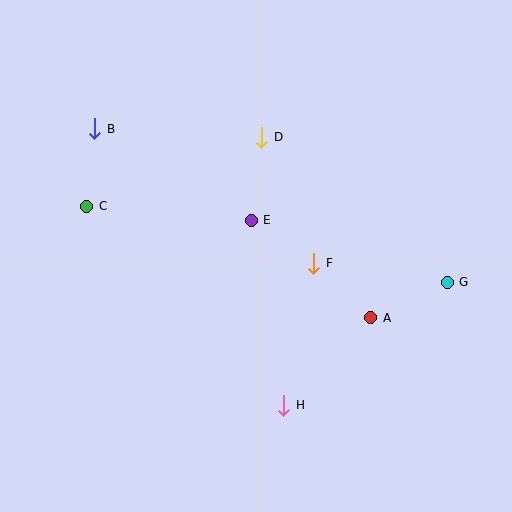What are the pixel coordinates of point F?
Point F is at (314, 263).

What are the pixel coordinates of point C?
Point C is at (87, 206).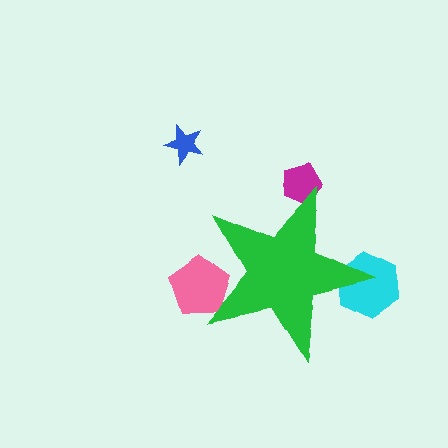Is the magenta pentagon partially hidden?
Yes, the magenta pentagon is partially hidden behind the green star.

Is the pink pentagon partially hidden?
Yes, the pink pentagon is partially hidden behind the green star.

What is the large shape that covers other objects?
A green star.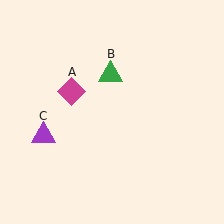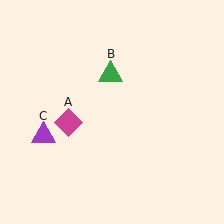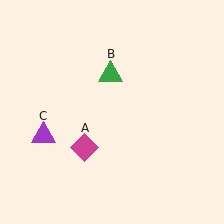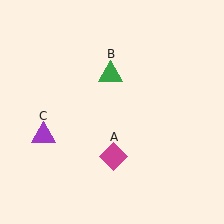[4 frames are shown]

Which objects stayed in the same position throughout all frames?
Green triangle (object B) and purple triangle (object C) remained stationary.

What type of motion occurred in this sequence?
The magenta diamond (object A) rotated counterclockwise around the center of the scene.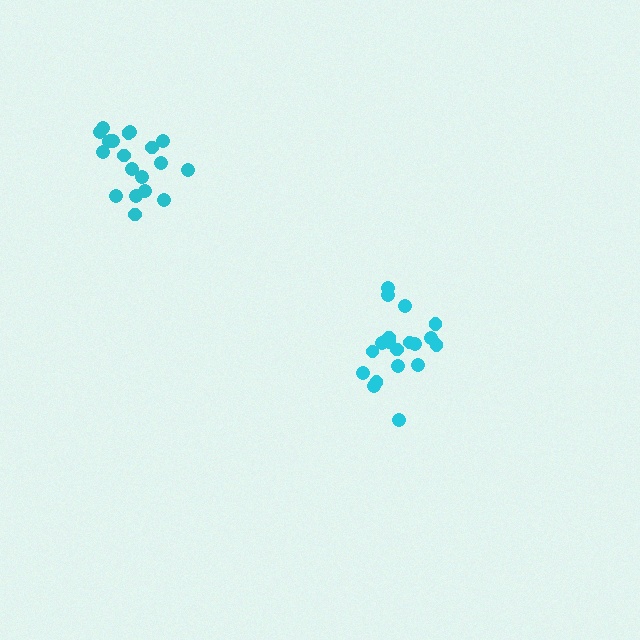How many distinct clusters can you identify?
There are 2 distinct clusters.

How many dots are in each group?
Group 1: 19 dots, Group 2: 20 dots (39 total).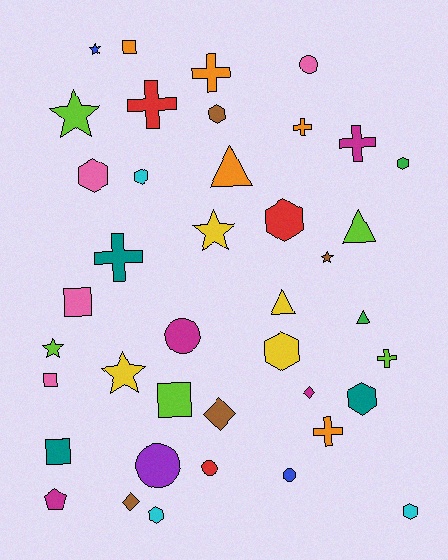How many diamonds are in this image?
There are 3 diamonds.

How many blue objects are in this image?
There are 2 blue objects.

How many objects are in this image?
There are 40 objects.